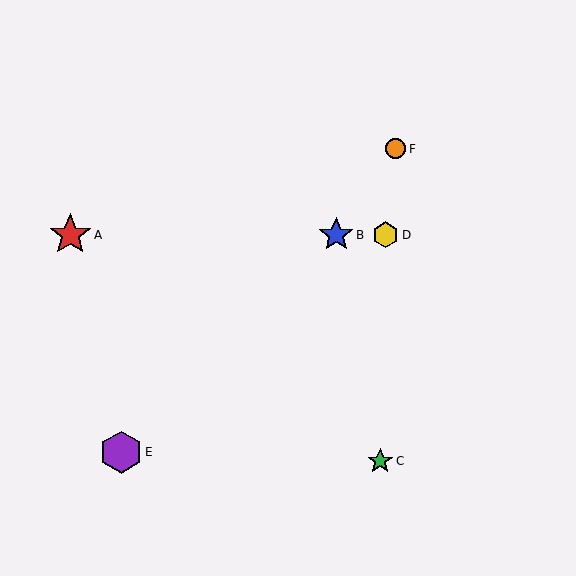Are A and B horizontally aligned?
Yes, both are at y≈235.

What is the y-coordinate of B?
Object B is at y≈235.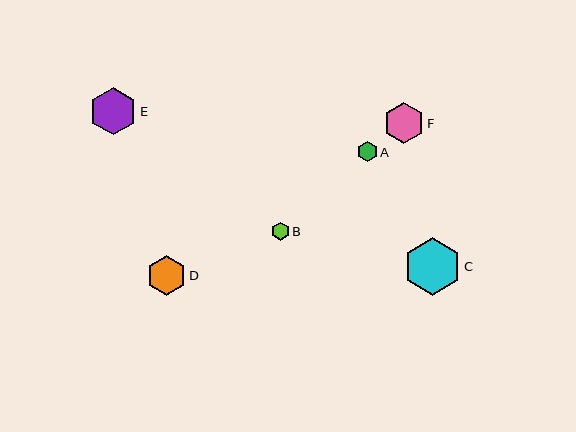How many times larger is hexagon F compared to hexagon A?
Hexagon F is approximately 2.0 times the size of hexagon A.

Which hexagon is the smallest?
Hexagon B is the smallest with a size of approximately 18 pixels.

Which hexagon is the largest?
Hexagon C is the largest with a size of approximately 58 pixels.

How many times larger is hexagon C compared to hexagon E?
Hexagon C is approximately 1.2 times the size of hexagon E.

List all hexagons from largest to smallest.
From largest to smallest: C, E, F, D, A, B.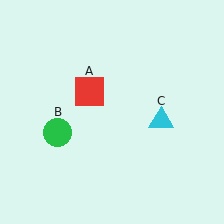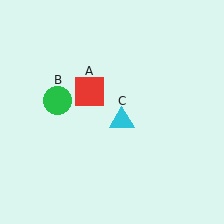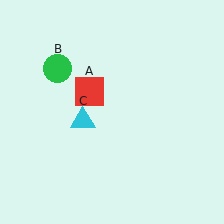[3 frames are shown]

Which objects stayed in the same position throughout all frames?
Red square (object A) remained stationary.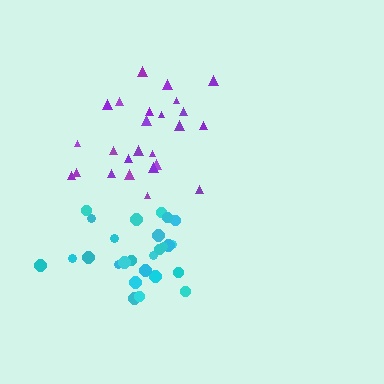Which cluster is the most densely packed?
Purple.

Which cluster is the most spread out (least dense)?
Cyan.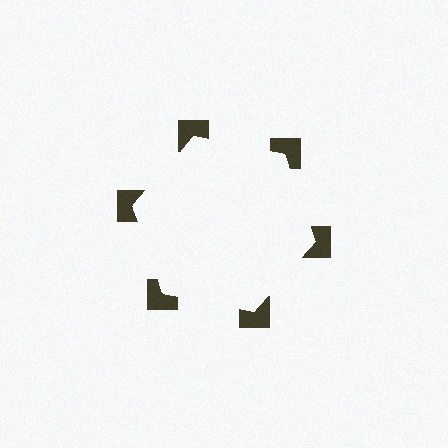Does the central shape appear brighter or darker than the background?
It typically appears slightly brighter than the background, even though no actual brightness change is drawn.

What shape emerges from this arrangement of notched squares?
An illusory hexagon — its edges are inferred from the aligned wedge cuts in the notched squares, not physically drawn.